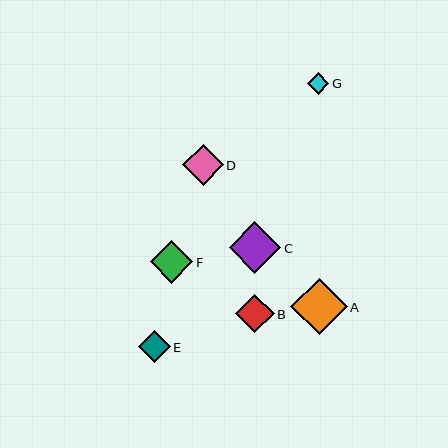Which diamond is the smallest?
Diamond G is the smallest with a size of approximately 21 pixels.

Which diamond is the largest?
Diamond A is the largest with a size of approximately 56 pixels.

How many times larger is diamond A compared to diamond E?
Diamond A is approximately 1.8 times the size of diamond E.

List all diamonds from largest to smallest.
From largest to smallest: A, C, F, D, B, E, G.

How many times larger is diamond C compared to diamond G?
Diamond C is approximately 2.4 times the size of diamond G.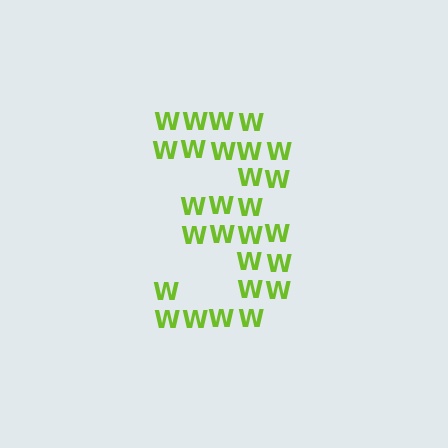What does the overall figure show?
The overall figure shows the digit 3.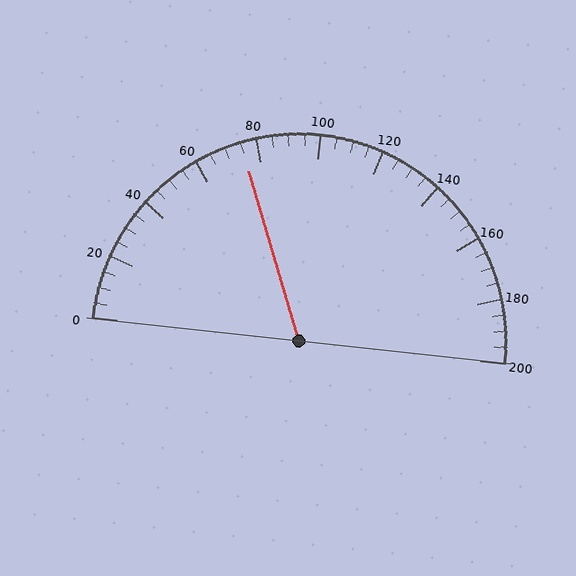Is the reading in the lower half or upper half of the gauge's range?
The reading is in the lower half of the range (0 to 200).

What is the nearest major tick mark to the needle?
The nearest major tick mark is 80.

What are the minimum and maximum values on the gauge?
The gauge ranges from 0 to 200.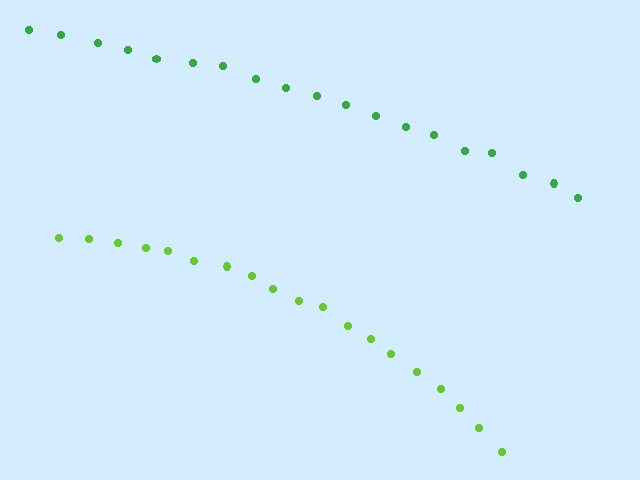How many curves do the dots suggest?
There are 2 distinct paths.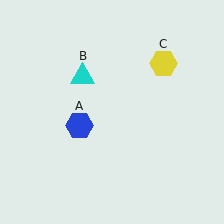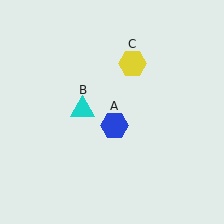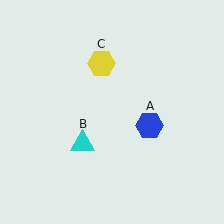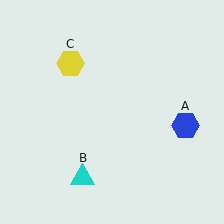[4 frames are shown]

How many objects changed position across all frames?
3 objects changed position: blue hexagon (object A), cyan triangle (object B), yellow hexagon (object C).